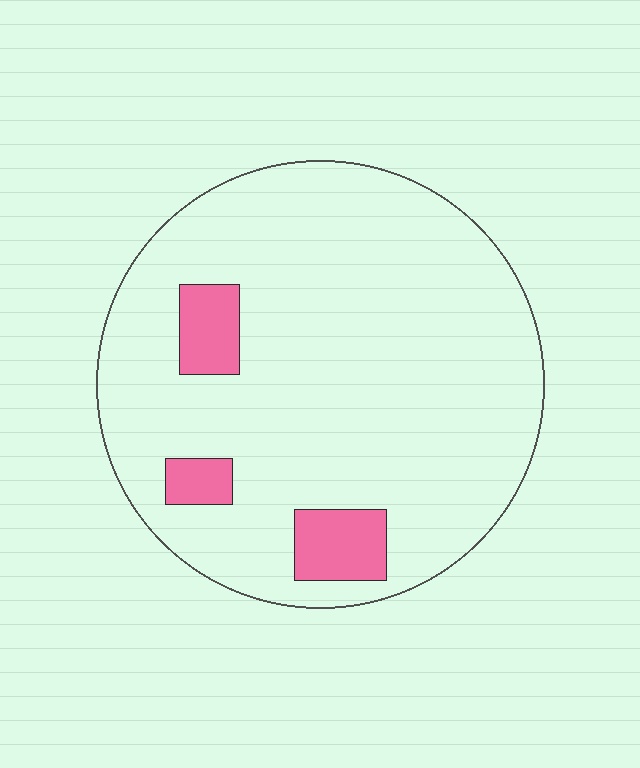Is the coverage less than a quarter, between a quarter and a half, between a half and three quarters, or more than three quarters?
Less than a quarter.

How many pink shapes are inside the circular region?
3.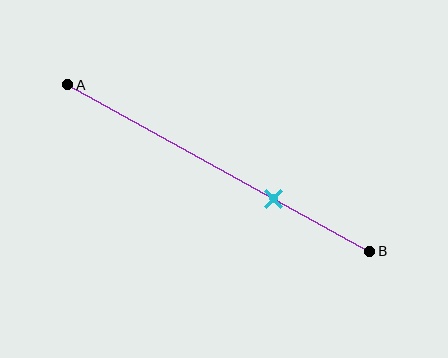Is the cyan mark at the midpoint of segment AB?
No, the mark is at about 70% from A, not at the 50% midpoint.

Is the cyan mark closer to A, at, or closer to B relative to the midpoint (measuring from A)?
The cyan mark is closer to point B than the midpoint of segment AB.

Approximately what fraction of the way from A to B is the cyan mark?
The cyan mark is approximately 70% of the way from A to B.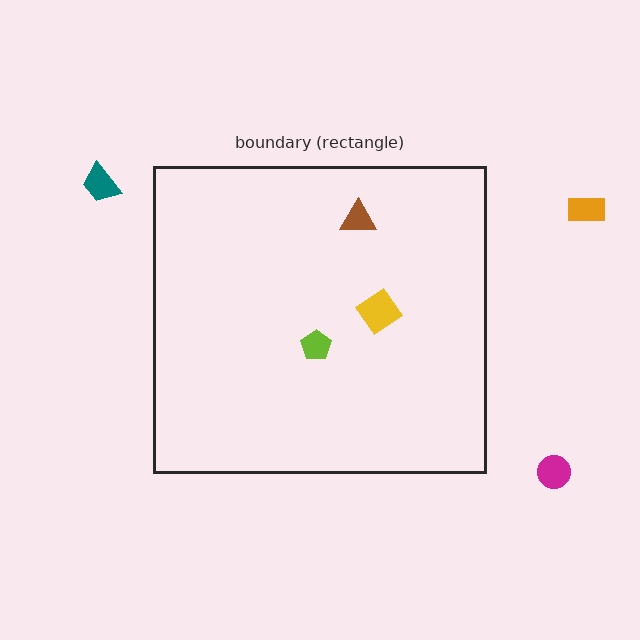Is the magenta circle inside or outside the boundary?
Outside.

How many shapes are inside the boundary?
3 inside, 3 outside.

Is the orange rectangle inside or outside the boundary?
Outside.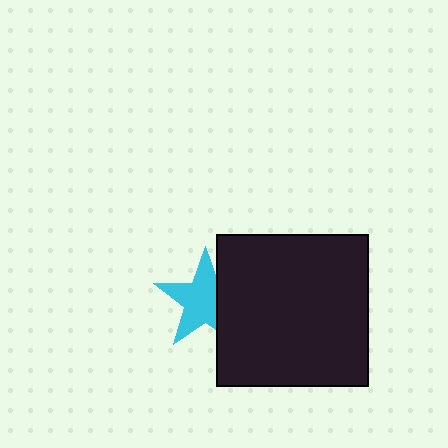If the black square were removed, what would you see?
You would see the complete cyan star.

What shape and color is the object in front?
The object in front is a black square.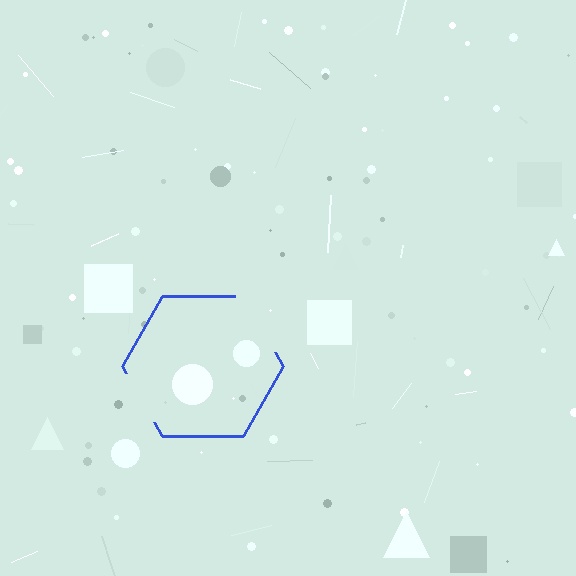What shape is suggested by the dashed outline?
The dashed outline suggests a hexagon.